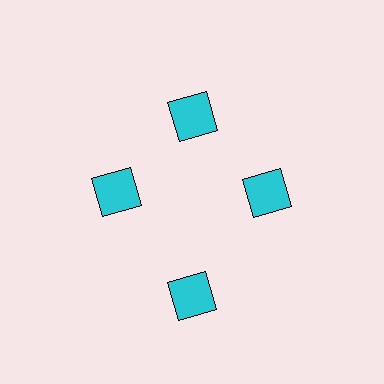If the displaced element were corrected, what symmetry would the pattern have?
It would have 4-fold rotational symmetry — the pattern would map onto itself every 90 degrees.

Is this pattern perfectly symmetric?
No. The 4 cyan squares are arranged in a ring, but one element near the 6 o'clock position is pushed outward from the center, breaking the 4-fold rotational symmetry.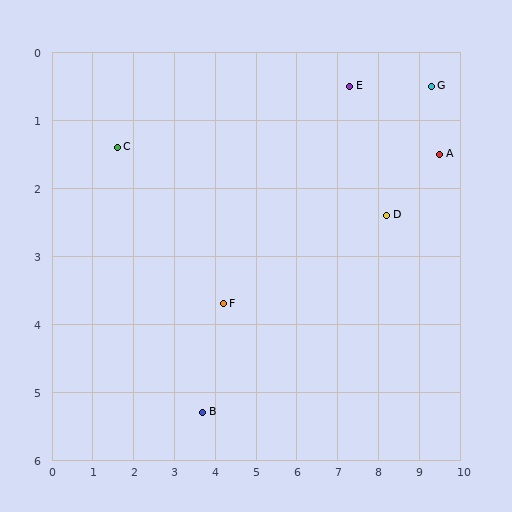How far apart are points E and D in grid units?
Points E and D are about 2.1 grid units apart.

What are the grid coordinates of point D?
Point D is at approximately (8.2, 2.4).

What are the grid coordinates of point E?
Point E is at approximately (7.3, 0.5).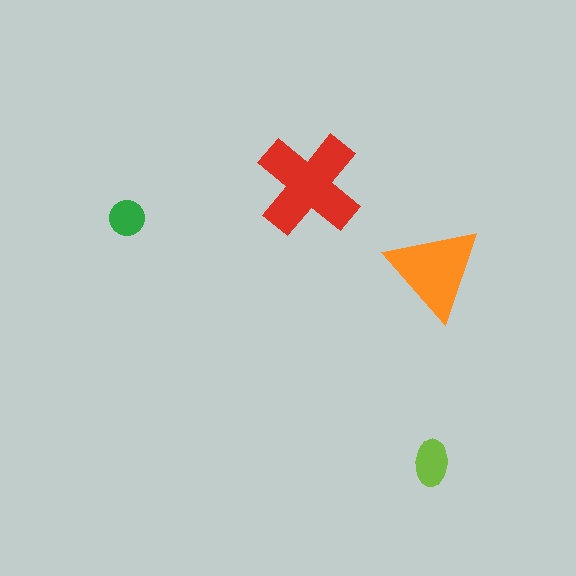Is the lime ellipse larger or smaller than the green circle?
Larger.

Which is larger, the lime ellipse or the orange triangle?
The orange triangle.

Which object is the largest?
The red cross.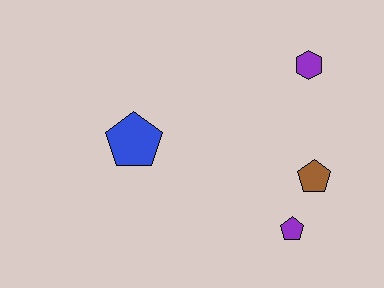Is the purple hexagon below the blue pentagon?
No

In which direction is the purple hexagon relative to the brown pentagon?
The purple hexagon is above the brown pentagon.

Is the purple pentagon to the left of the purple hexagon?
Yes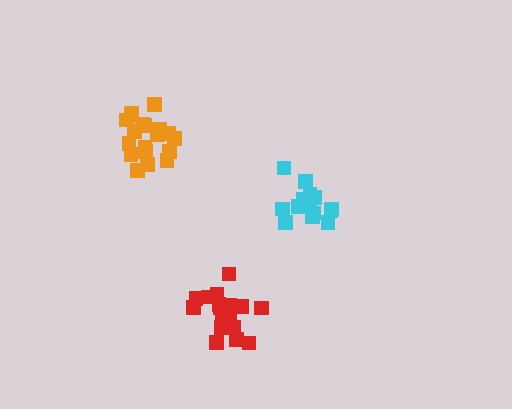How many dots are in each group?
Group 1: 16 dots, Group 2: 19 dots, Group 3: 19 dots (54 total).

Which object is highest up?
The orange cluster is topmost.